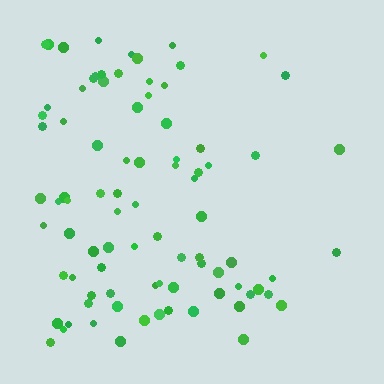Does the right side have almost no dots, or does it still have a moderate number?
Still a moderate number, just noticeably fewer than the left.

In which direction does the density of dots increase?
From right to left, with the left side densest.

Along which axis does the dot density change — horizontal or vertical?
Horizontal.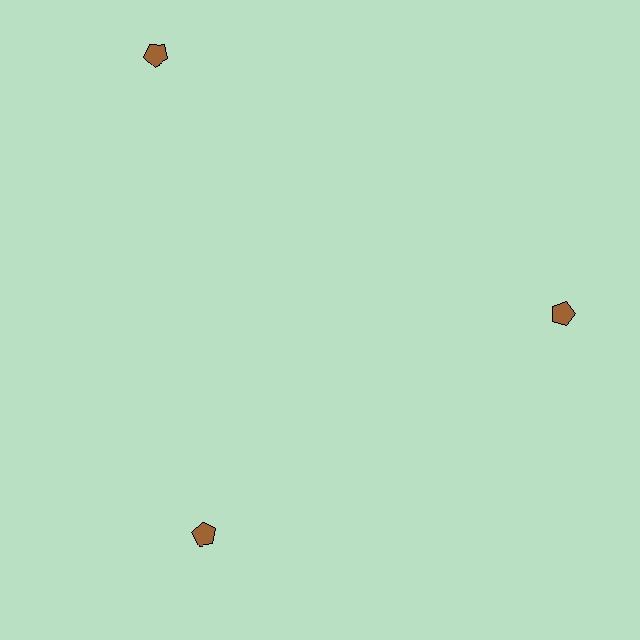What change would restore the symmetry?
The symmetry would be restored by moving it inward, back onto the ring so that all 3 pentagons sit at equal angles and equal distance from the center.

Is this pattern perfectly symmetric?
No. The 3 brown pentagons are arranged in a ring, but one element near the 11 o'clock position is pushed outward from the center, breaking the 3-fold rotational symmetry.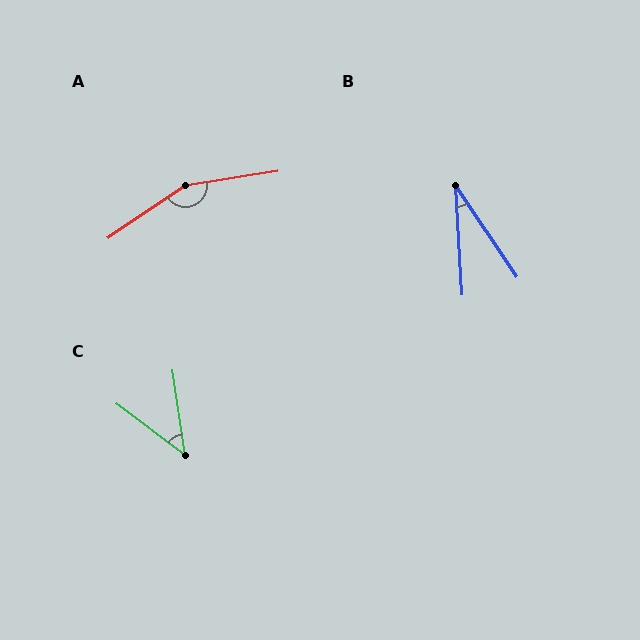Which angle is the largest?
A, at approximately 155 degrees.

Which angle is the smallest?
B, at approximately 30 degrees.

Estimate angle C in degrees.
Approximately 45 degrees.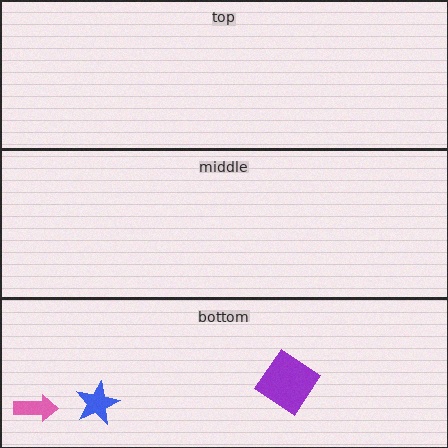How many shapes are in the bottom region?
3.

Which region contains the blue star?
The bottom region.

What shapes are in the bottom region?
The blue star, the purple diamond, the pink arrow.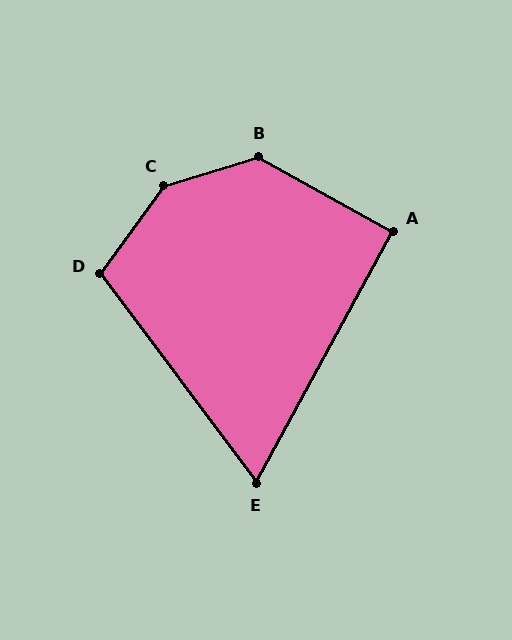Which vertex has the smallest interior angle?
E, at approximately 65 degrees.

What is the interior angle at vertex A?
Approximately 90 degrees (approximately right).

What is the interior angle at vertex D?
Approximately 107 degrees (obtuse).